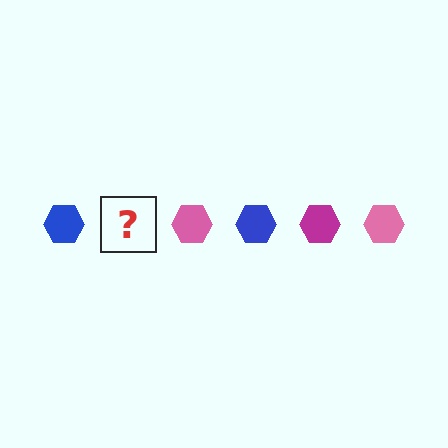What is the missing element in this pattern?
The missing element is a magenta hexagon.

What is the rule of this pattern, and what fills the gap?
The rule is that the pattern cycles through blue, magenta, pink hexagons. The gap should be filled with a magenta hexagon.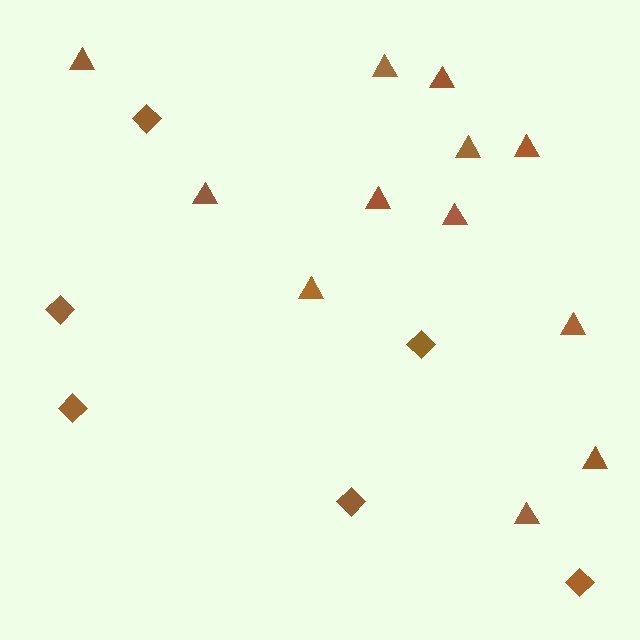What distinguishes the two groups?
There are 2 groups: one group of triangles (12) and one group of diamonds (6).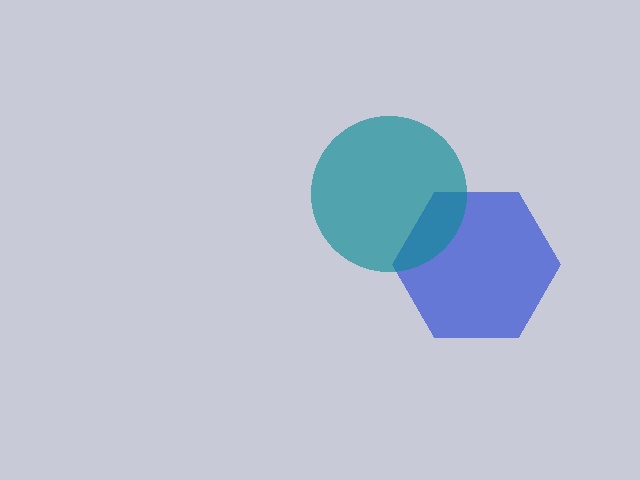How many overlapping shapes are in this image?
There are 2 overlapping shapes in the image.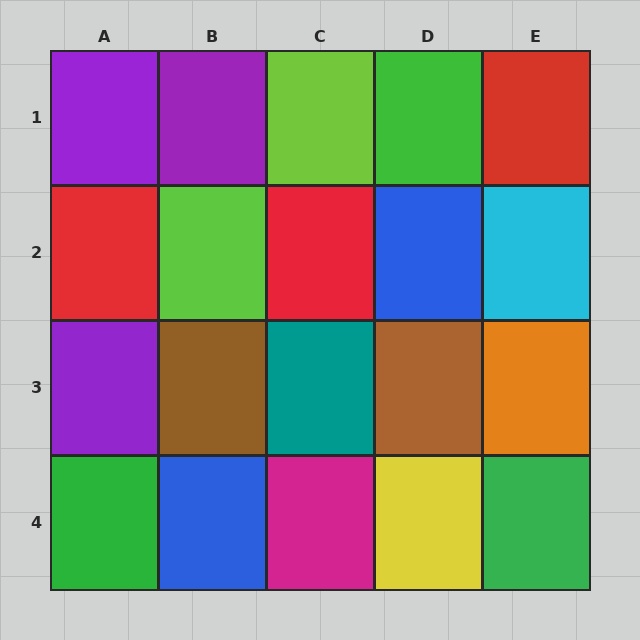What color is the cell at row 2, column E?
Cyan.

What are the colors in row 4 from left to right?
Green, blue, magenta, yellow, green.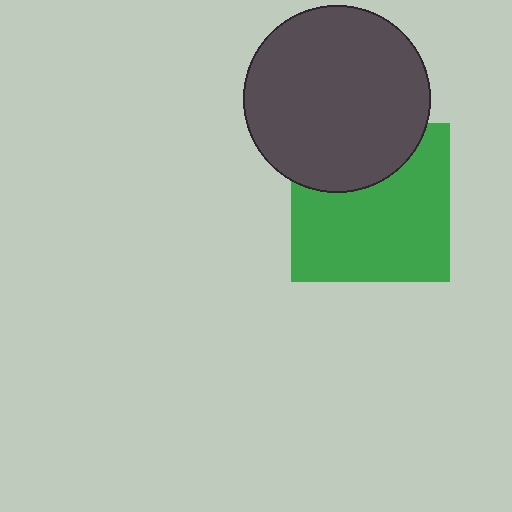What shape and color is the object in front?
The object in front is a dark gray circle.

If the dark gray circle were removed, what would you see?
You would see the complete green square.